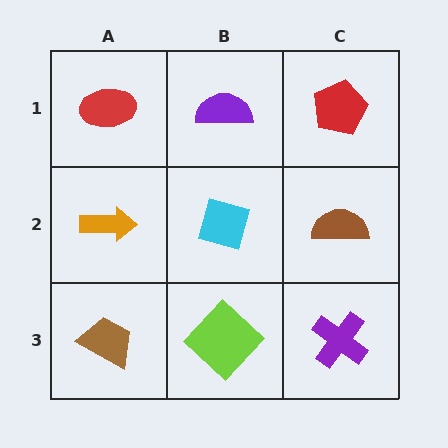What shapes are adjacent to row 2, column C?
A red pentagon (row 1, column C), a purple cross (row 3, column C), a cyan square (row 2, column B).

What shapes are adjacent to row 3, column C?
A brown semicircle (row 2, column C), a lime diamond (row 3, column B).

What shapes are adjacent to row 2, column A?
A red ellipse (row 1, column A), a brown trapezoid (row 3, column A), a cyan square (row 2, column B).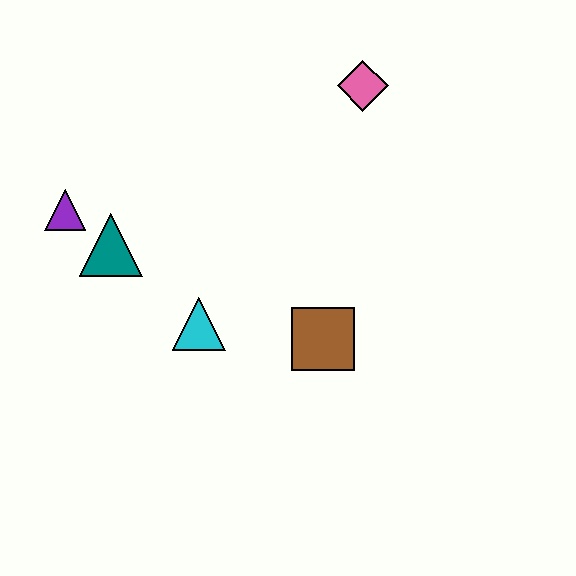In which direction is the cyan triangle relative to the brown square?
The cyan triangle is to the left of the brown square.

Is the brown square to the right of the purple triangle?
Yes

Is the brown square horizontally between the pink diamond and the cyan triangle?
Yes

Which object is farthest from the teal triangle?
The pink diamond is farthest from the teal triangle.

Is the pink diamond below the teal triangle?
No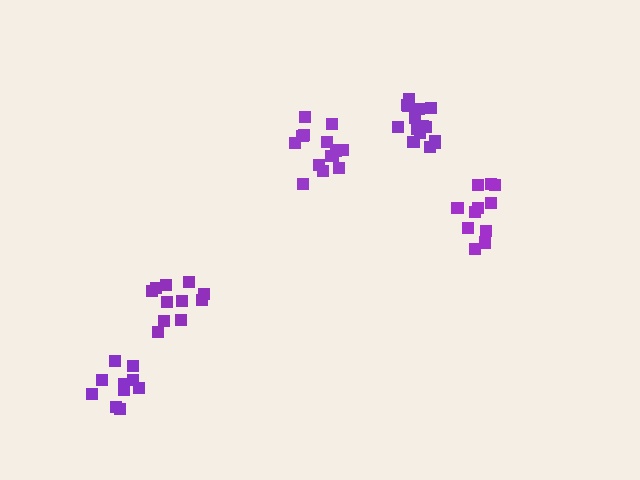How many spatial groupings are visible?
There are 5 spatial groupings.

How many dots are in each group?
Group 1: 11 dots, Group 2: 10 dots, Group 3: 11 dots, Group 4: 15 dots, Group 5: 15 dots (62 total).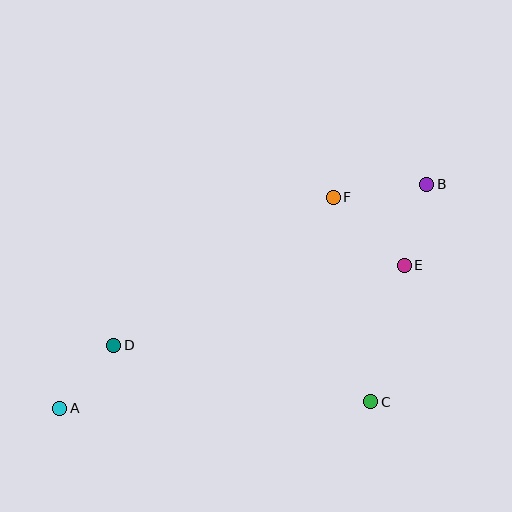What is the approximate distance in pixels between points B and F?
The distance between B and F is approximately 95 pixels.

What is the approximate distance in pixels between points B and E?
The distance between B and E is approximately 84 pixels.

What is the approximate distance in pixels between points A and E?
The distance between A and E is approximately 373 pixels.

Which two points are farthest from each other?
Points A and B are farthest from each other.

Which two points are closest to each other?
Points A and D are closest to each other.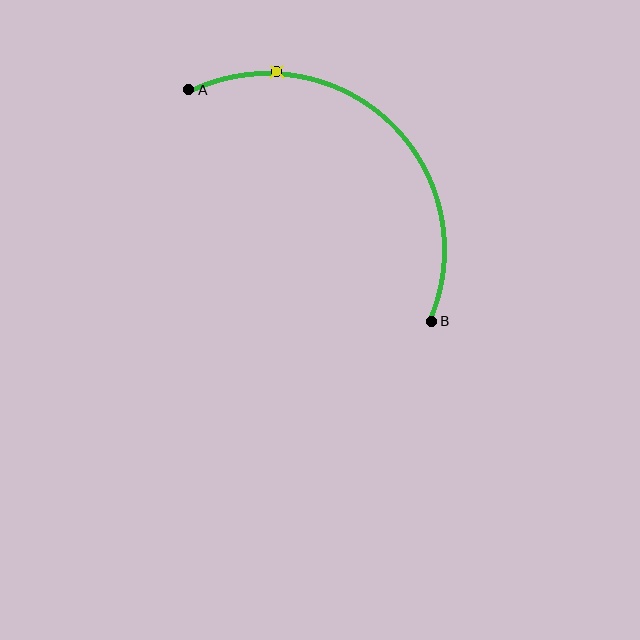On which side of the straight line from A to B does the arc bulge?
The arc bulges above and to the right of the straight line connecting A and B.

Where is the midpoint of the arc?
The arc midpoint is the point on the curve farthest from the straight line joining A and B. It sits above and to the right of that line.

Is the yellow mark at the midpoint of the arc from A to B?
No. The yellow mark lies on the arc but is closer to endpoint A. The arc midpoint would be at the point on the curve equidistant along the arc from both A and B.